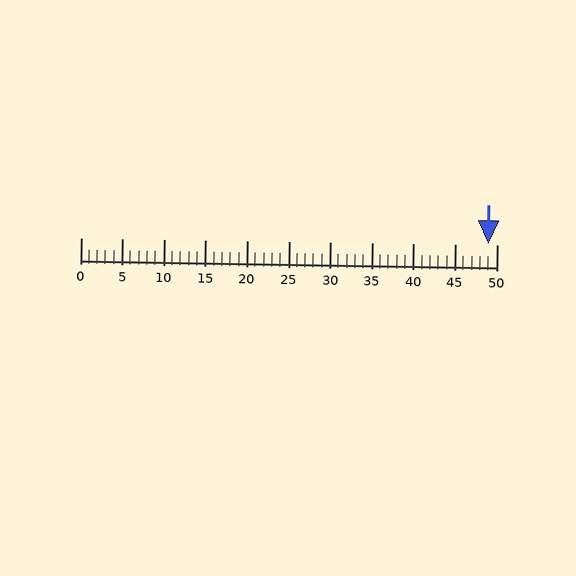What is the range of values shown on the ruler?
The ruler shows values from 0 to 50.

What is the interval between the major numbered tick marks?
The major tick marks are spaced 5 units apart.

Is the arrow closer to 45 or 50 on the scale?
The arrow is closer to 50.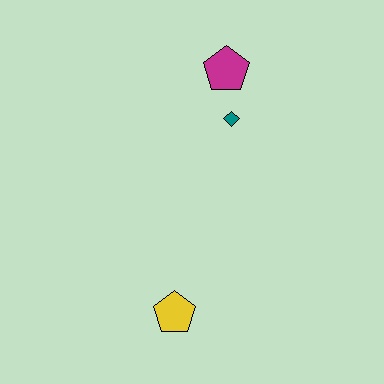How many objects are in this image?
There are 3 objects.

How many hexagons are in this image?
There are no hexagons.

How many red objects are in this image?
There are no red objects.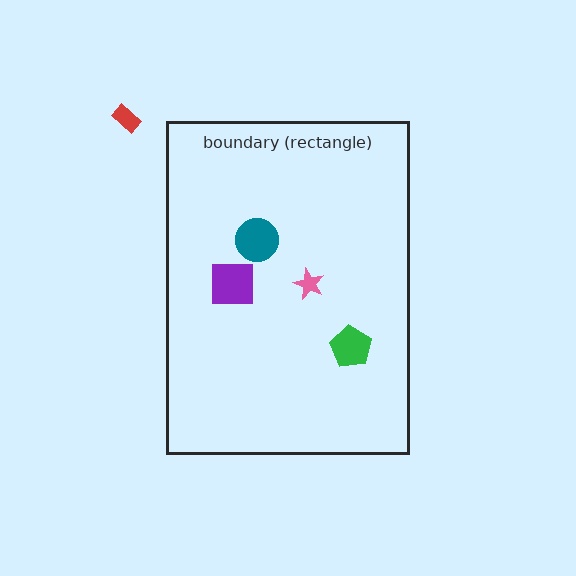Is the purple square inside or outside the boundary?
Inside.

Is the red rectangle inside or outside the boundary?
Outside.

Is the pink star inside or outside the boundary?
Inside.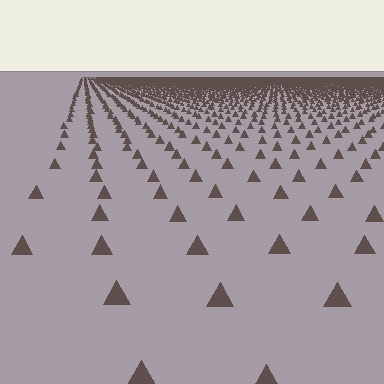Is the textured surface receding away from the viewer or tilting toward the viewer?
The surface is receding away from the viewer. Texture elements get smaller and denser toward the top.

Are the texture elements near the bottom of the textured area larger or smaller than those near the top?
Larger. Near the bottom, elements are closer to the viewer and appear at a bigger on-screen size.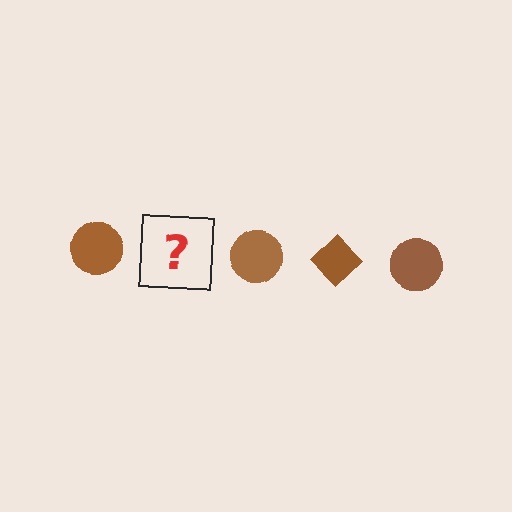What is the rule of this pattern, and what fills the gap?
The rule is that the pattern cycles through circle, diamond shapes in brown. The gap should be filled with a brown diamond.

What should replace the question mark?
The question mark should be replaced with a brown diamond.